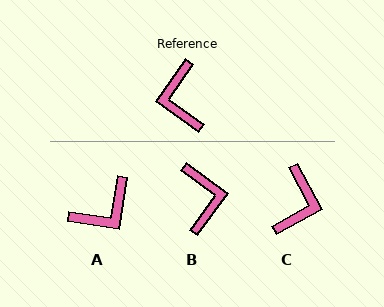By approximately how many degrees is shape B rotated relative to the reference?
Approximately 180 degrees counter-clockwise.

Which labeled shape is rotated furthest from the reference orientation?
B, about 180 degrees away.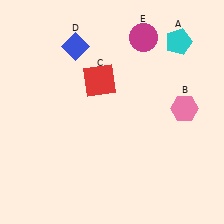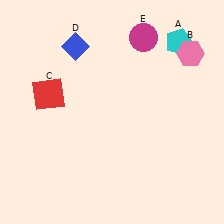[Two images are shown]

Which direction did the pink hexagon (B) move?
The pink hexagon (B) moved up.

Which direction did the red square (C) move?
The red square (C) moved left.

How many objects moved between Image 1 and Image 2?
2 objects moved between the two images.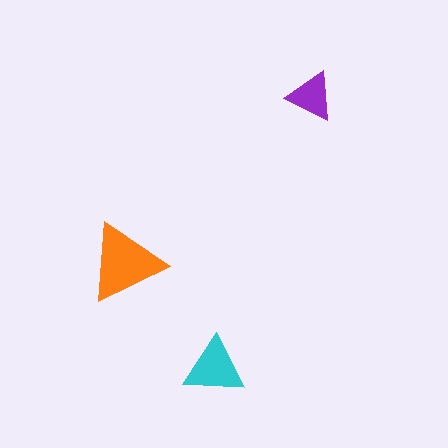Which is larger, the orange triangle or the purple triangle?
The orange one.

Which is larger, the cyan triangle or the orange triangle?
The orange one.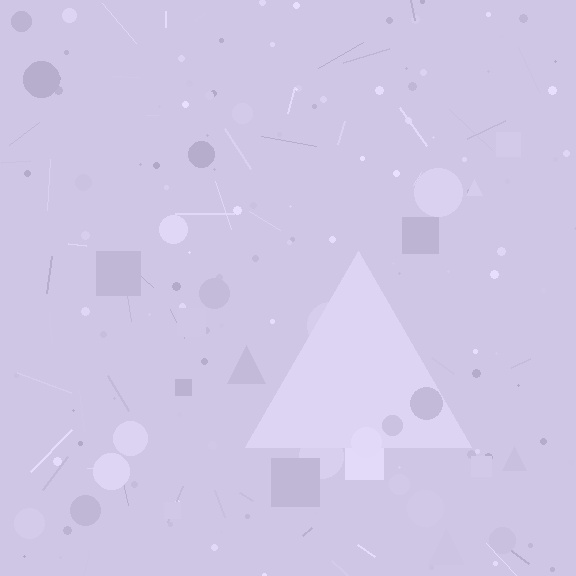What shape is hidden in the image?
A triangle is hidden in the image.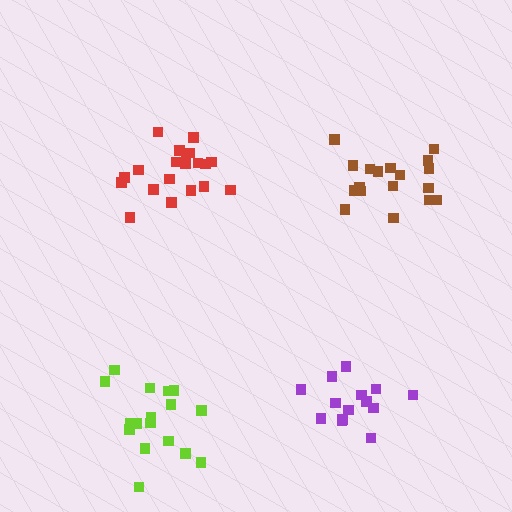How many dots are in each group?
Group 1: 20 dots, Group 2: 14 dots, Group 3: 18 dots, Group 4: 17 dots (69 total).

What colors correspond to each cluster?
The clusters are colored: red, purple, brown, lime.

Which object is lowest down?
The lime cluster is bottommost.